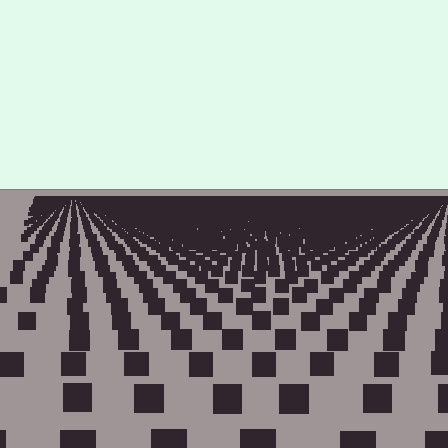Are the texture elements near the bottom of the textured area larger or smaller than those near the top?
Larger. Near the bottom, elements are closer to the viewer and appear at a bigger on-screen size.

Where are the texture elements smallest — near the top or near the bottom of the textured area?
Near the top.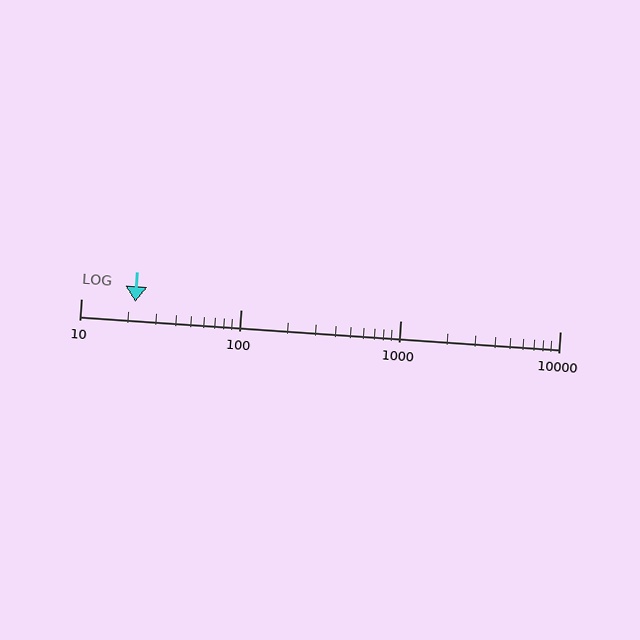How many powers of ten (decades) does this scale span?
The scale spans 3 decades, from 10 to 10000.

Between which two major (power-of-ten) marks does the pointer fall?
The pointer is between 10 and 100.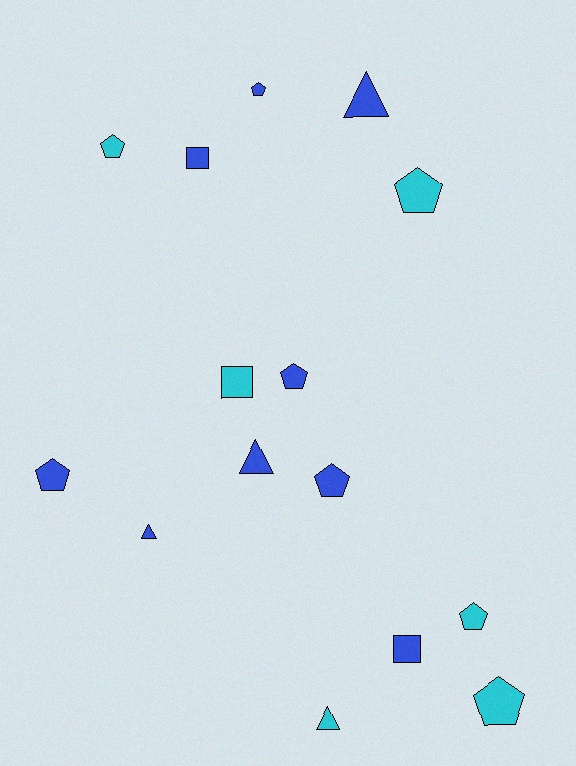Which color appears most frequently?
Blue, with 9 objects.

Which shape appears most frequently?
Pentagon, with 8 objects.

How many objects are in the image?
There are 15 objects.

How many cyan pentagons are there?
There are 4 cyan pentagons.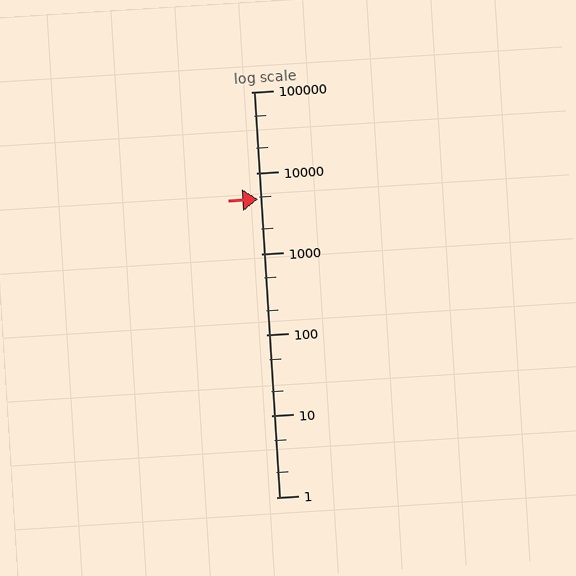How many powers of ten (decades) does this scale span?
The scale spans 5 decades, from 1 to 100000.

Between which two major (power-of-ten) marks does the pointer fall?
The pointer is between 1000 and 10000.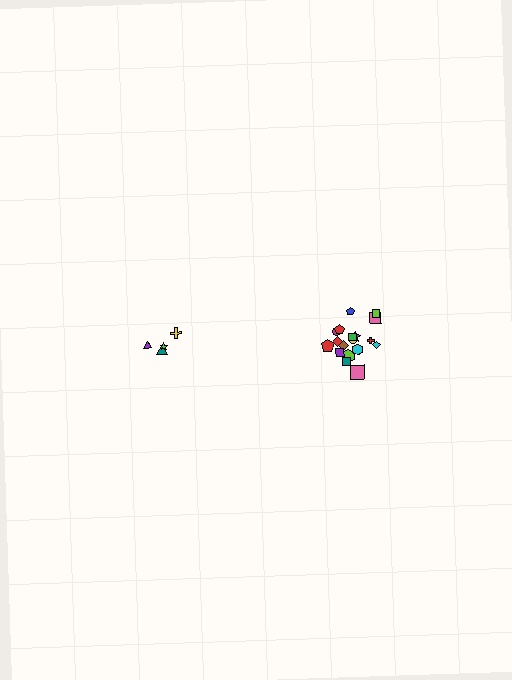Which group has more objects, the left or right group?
The right group.